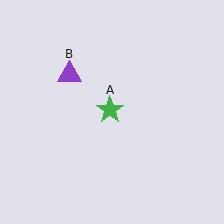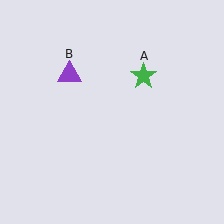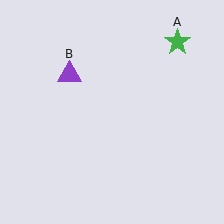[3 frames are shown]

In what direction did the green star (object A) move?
The green star (object A) moved up and to the right.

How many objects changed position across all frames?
1 object changed position: green star (object A).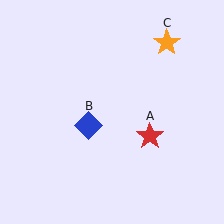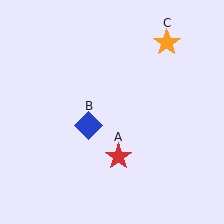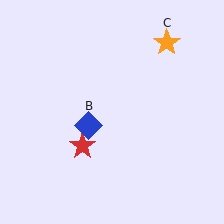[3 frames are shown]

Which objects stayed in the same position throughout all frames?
Blue diamond (object B) and orange star (object C) remained stationary.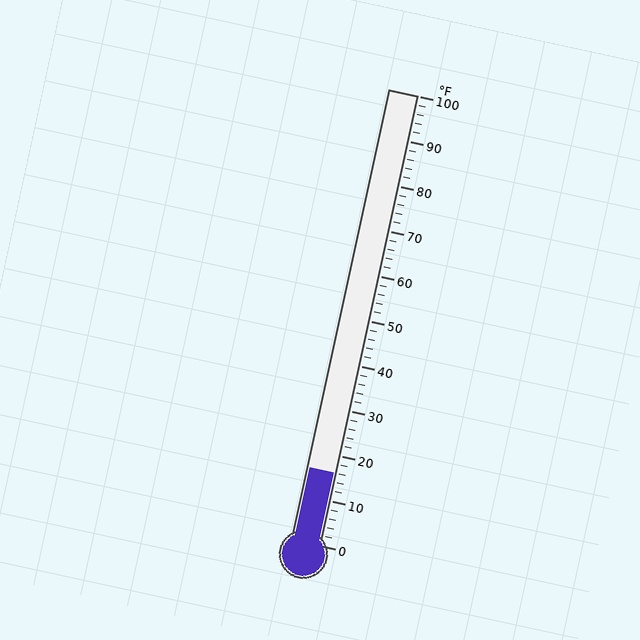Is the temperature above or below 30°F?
The temperature is below 30°F.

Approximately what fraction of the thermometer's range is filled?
The thermometer is filled to approximately 15% of its range.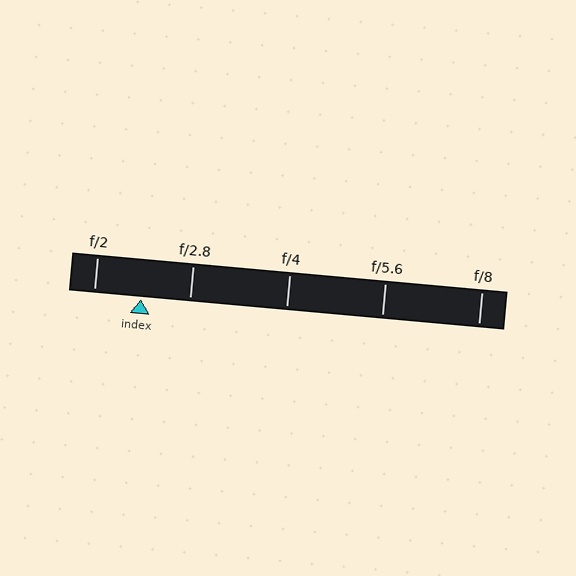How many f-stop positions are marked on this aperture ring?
There are 5 f-stop positions marked.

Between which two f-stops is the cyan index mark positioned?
The index mark is between f/2 and f/2.8.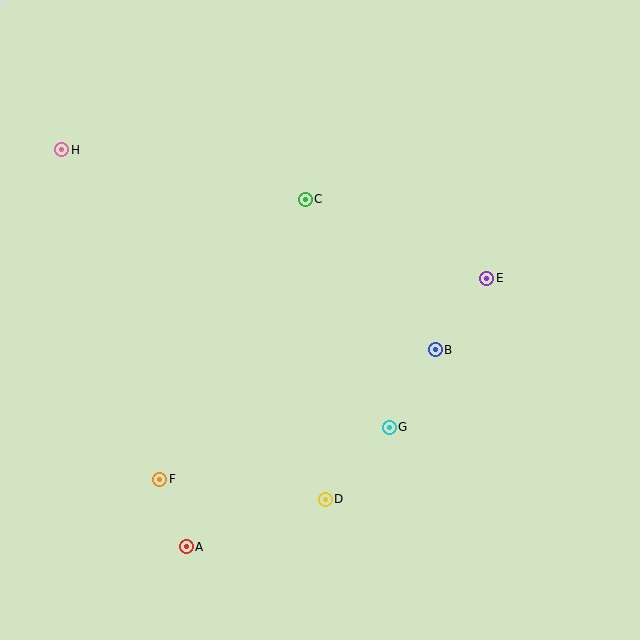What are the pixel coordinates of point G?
Point G is at (389, 427).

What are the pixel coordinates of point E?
Point E is at (487, 278).